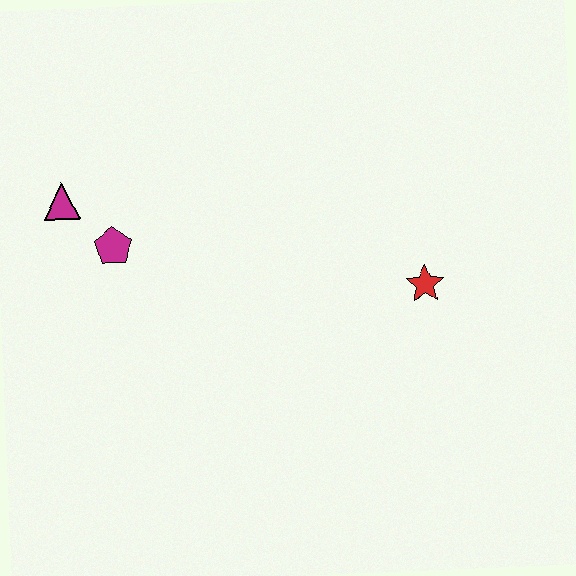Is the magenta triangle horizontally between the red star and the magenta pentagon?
No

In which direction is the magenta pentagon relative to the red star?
The magenta pentagon is to the left of the red star.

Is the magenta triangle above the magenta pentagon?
Yes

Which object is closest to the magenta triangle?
The magenta pentagon is closest to the magenta triangle.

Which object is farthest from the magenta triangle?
The red star is farthest from the magenta triangle.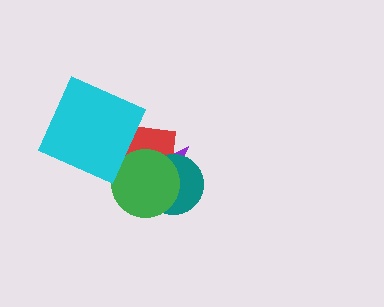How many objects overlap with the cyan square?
1 object overlaps with the cyan square.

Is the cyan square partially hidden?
No, no other shape covers it.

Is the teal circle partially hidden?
Yes, it is partially covered by another shape.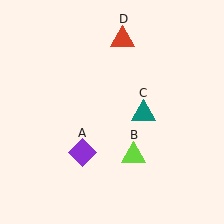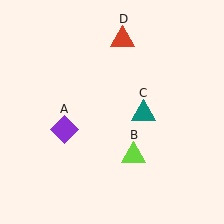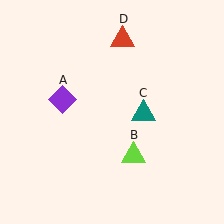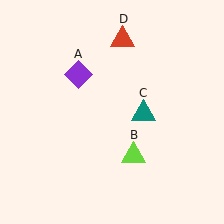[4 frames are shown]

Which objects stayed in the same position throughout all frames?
Lime triangle (object B) and teal triangle (object C) and red triangle (object D) remained stationary.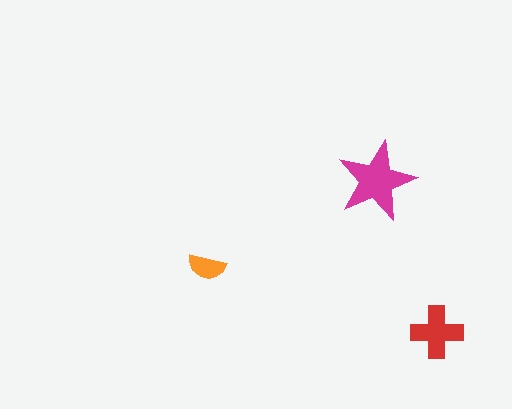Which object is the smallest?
The orange semicircle.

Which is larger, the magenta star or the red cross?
The magenta star.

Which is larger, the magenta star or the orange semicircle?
The magenta star.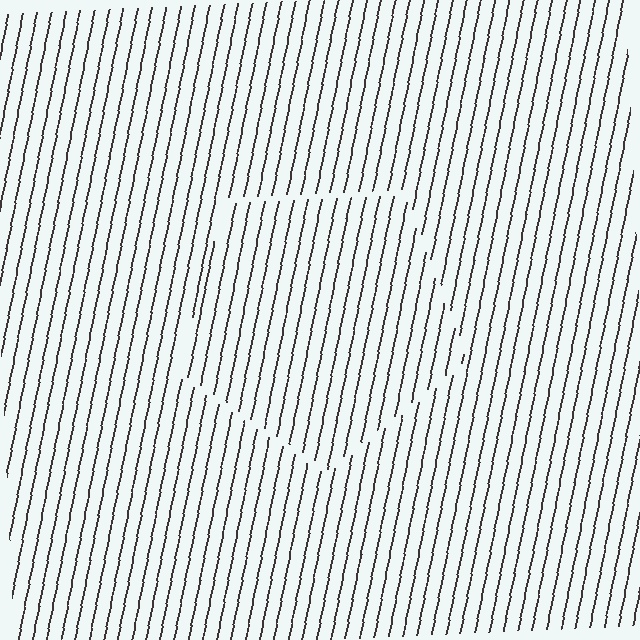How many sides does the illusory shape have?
5 sides — the line-ends trace a pentagon.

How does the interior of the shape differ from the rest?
The interior of the shape contains the same grating, shifted by half a period — the contour is defined by the phase discontinuity where line-ends from the inner and outer gratings abut.